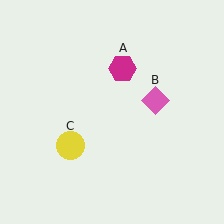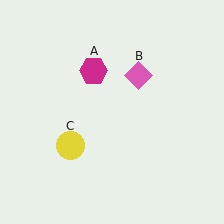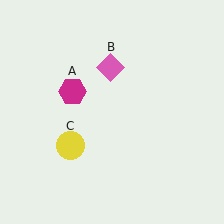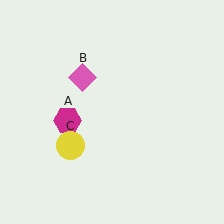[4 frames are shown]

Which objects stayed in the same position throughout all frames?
Yellow circle (object C) remained stationary.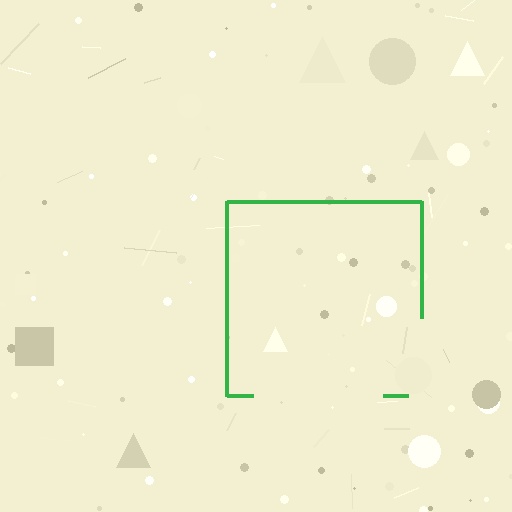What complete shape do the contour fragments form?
The contour fragments form a square.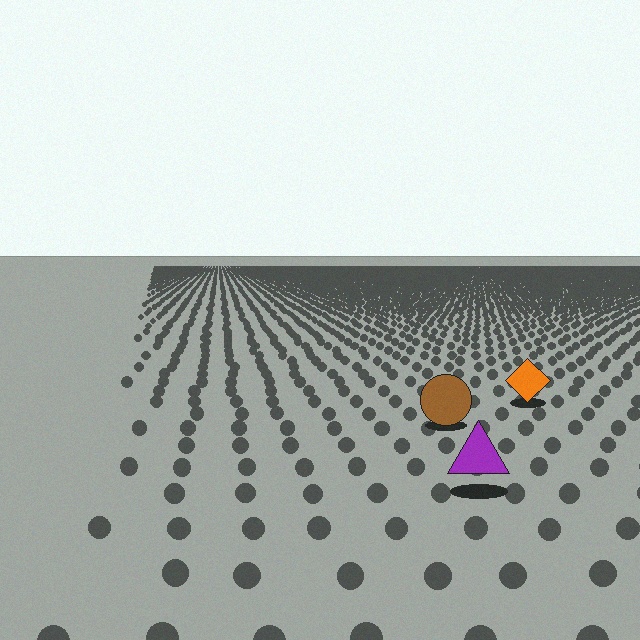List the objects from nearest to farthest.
From nearest to farthest: the purple triangle, the brown circle, the orange diamond.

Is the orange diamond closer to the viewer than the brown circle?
No. The brown circle is closer — you can tell from the texture gradient: the ground texture is coarser near it.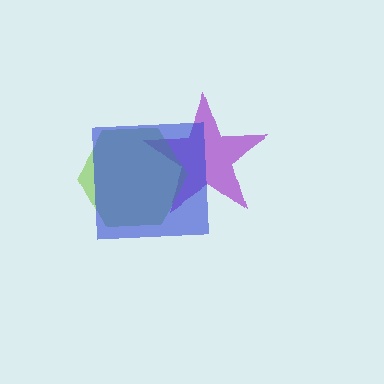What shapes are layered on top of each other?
The layered shapes are: a purple star, a lime hexagon, a blue square.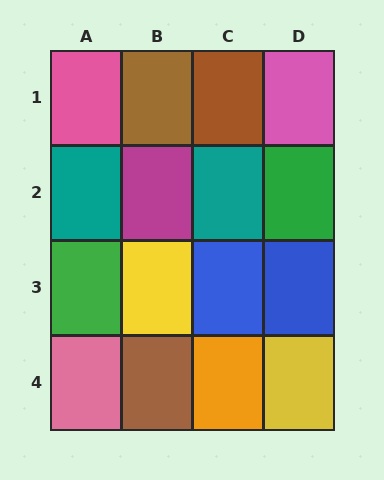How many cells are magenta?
1 cell is magenta.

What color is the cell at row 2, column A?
Teal.